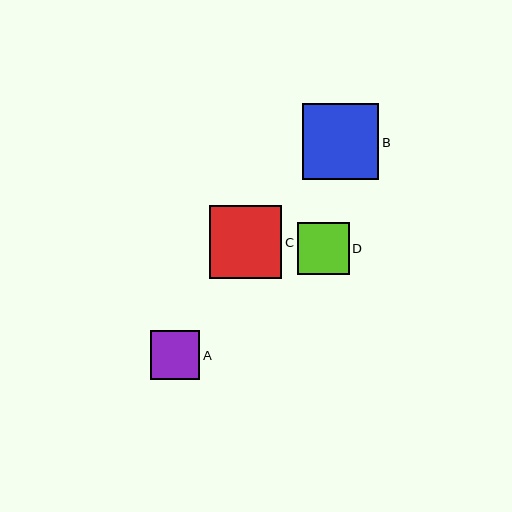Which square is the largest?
Square B is the largest with a size of approximately 76 pixels.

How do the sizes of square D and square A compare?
Square D and square A are approximately the same size.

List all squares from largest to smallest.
From largest to smallest: B, C, D, A.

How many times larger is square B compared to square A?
Square B is approximately 1.6 times the size of square A.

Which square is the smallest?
Square A is the smallest with a size of approximately 49 pixels.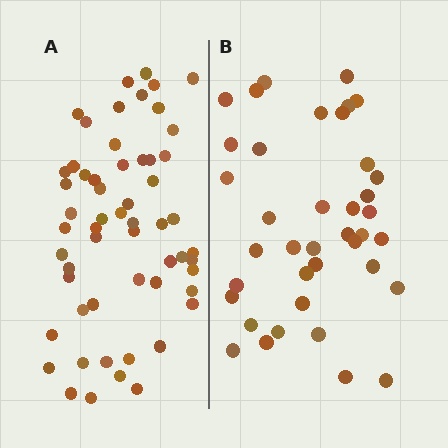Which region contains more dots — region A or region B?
Region A (the left region) has more dots.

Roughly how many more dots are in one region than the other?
Region A has approximately 20 more dots than region B.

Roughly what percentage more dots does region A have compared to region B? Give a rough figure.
About 45% more.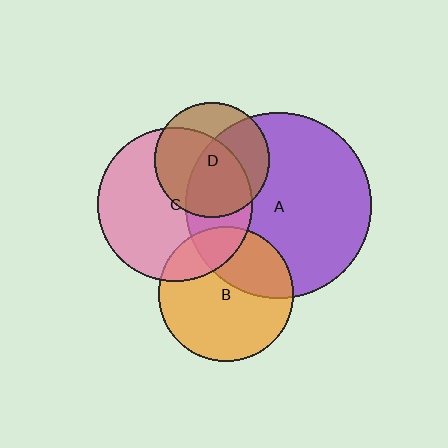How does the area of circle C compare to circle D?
Approximately 1.8 times.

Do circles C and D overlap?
Yes.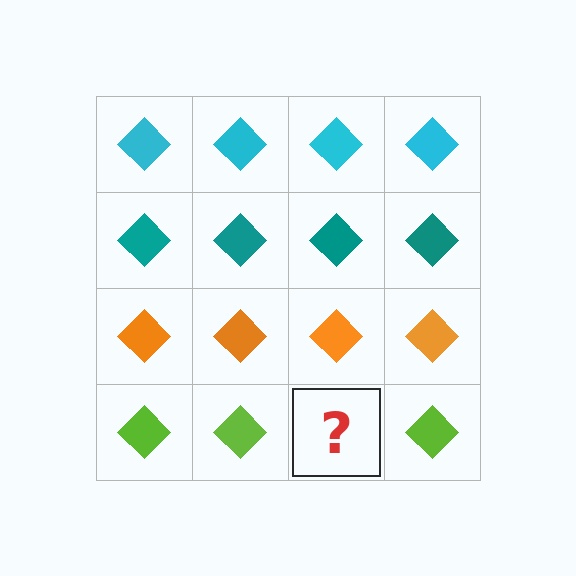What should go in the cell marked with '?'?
The missing cell should contain a lime diamond.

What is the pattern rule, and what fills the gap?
The rule is that each row has a consistent color. The gap should be filled with a lime diamond.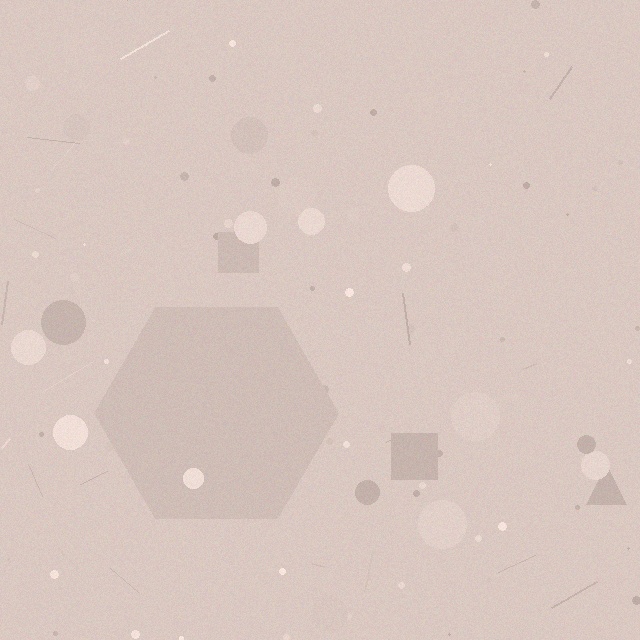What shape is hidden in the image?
A hexagon is hidden in the image.